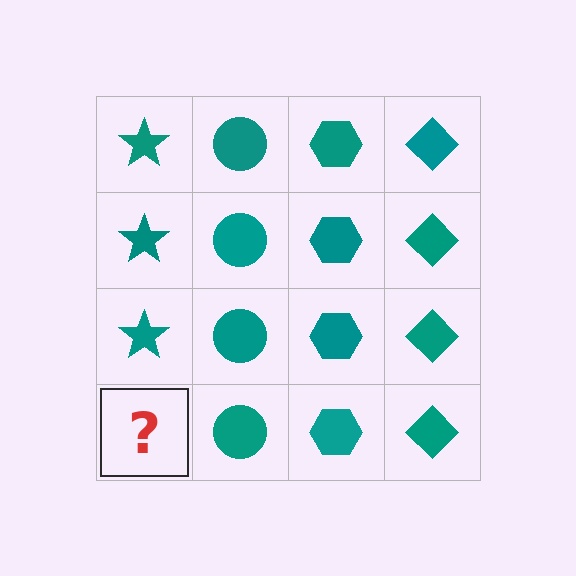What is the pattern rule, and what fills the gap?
The rule is that each column has a consistent shape. The gap should be filled with a teal star.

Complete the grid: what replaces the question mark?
The question mark should be replaced with a teal star.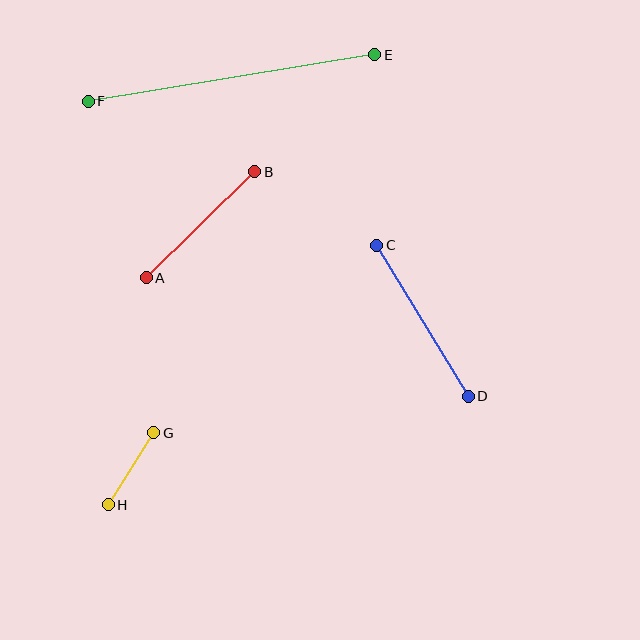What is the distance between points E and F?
The distance is approximately 290 pixels.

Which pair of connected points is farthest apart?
Points E and F are farthest apart.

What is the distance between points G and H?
The distance is approximately 85 pixels.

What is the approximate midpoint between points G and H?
The midpoint is at approximately (131, 469) pixels.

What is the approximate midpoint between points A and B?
The midpoint is at approximately (201, 225) pixels.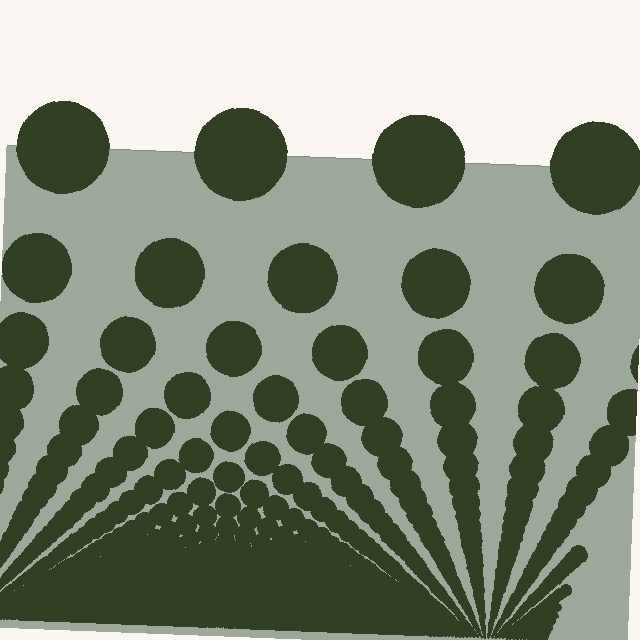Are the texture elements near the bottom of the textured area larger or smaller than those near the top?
Smaller. The gradient is inverted — elements near the bottom are smaller and denser.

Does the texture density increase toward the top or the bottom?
Density increases toward the bottom.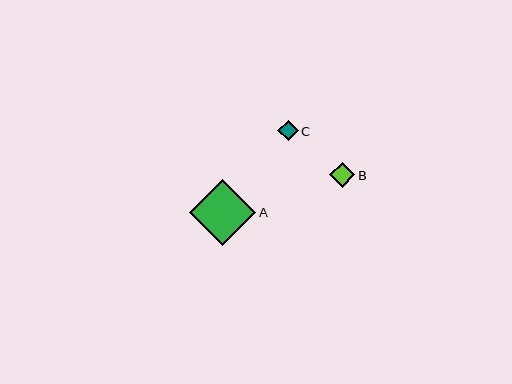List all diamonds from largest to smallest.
From largest to smallest: A, B, C.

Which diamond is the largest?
Diamond A is the largest with a size of approximately 67 pixels.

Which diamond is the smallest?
Diamond C is the smallest with a size of approximately 20 pixels.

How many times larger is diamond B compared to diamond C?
Diamond B is approximately 1.2 times the size of diamond C.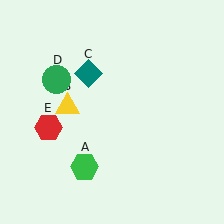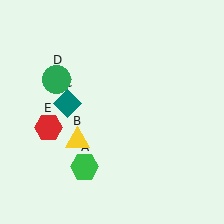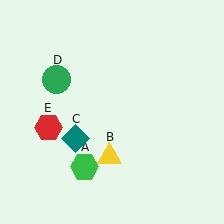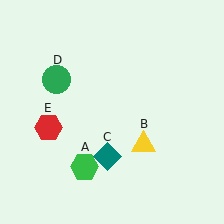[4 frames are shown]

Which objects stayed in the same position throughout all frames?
Green hexagon (object A) and green circle (object D) and red hexagon (object E) remained stationary.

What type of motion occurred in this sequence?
The yellow triangle (object B), teal diamond (object C) rotated counterclockwise around the center of the scene.